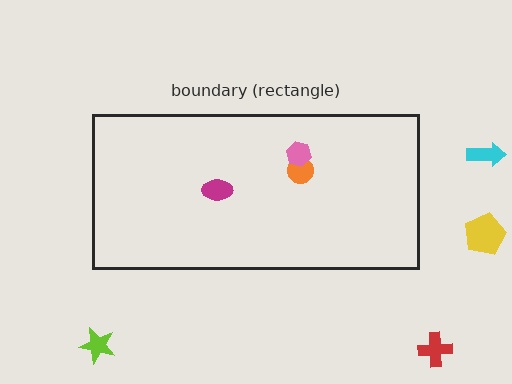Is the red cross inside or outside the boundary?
Outside.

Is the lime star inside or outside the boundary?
Outside.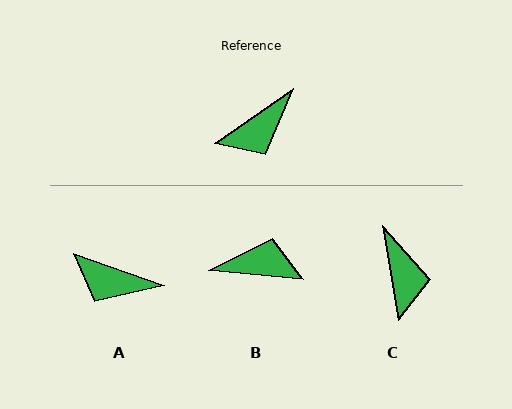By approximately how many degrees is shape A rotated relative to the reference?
Approximately 54 degrees clockwise.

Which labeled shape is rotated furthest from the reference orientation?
B, about 140 degrees away.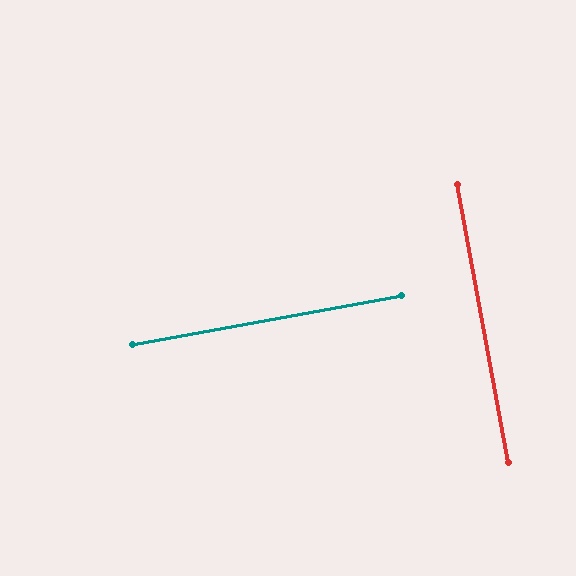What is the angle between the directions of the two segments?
Approximately 90 degrees.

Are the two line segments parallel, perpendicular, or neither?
Perpendicular — they meet at approximately 90°.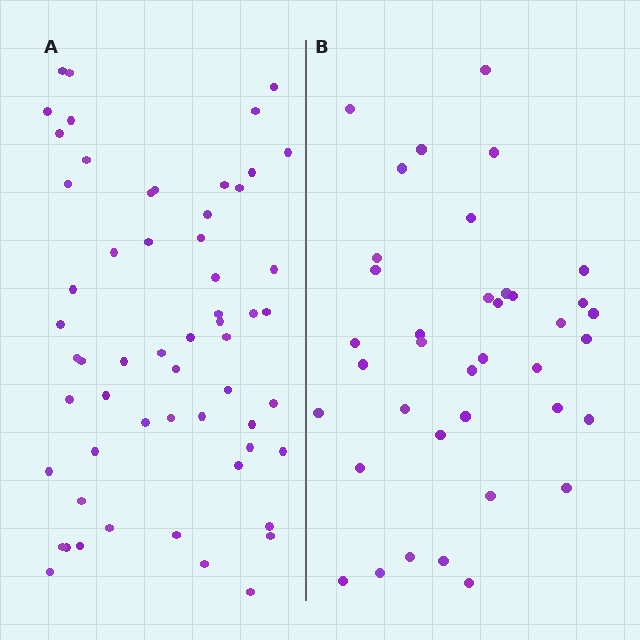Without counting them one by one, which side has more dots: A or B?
Region A (the left region) has more dots.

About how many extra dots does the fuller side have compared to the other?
Region A has approximately 20 more dots than region B.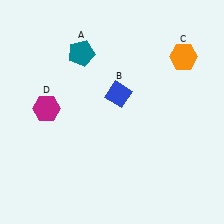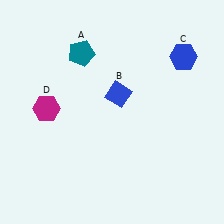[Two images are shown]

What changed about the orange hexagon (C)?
In Image 1, C is orange. In Image 2, it changed to blue.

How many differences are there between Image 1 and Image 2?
There is 1 difference between the two images.